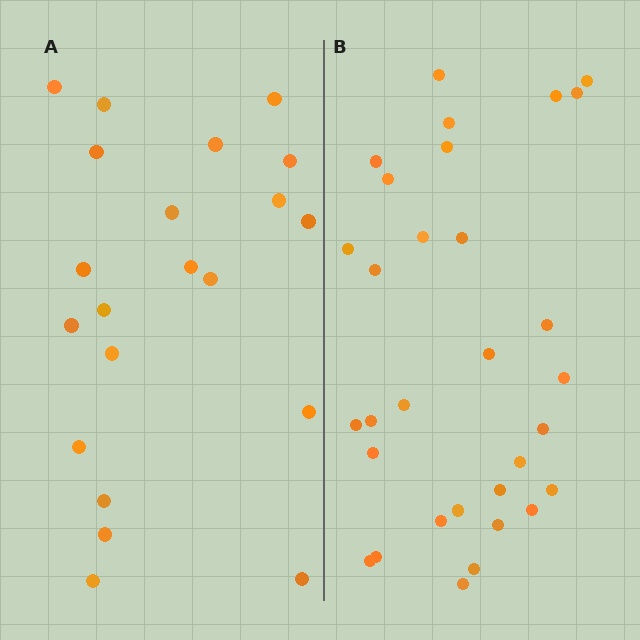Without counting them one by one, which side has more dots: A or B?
Region B (the right region) has more dots.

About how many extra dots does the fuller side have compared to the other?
Region B has roughly 10 or so more dots than region A.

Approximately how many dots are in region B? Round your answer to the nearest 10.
About 30 dots. (The exact count is 31, which rounds to 30.)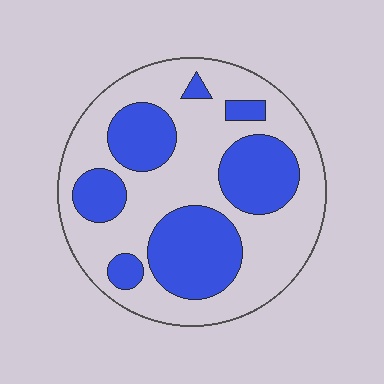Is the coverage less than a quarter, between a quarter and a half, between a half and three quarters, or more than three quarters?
Between a quarter and a half.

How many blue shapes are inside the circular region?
7.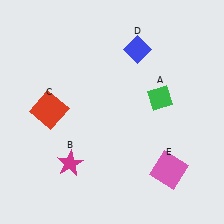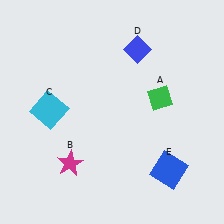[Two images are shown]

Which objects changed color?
C changed from red to cyan. E changed from pink to blue.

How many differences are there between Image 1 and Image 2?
There are 2 differences between the two images.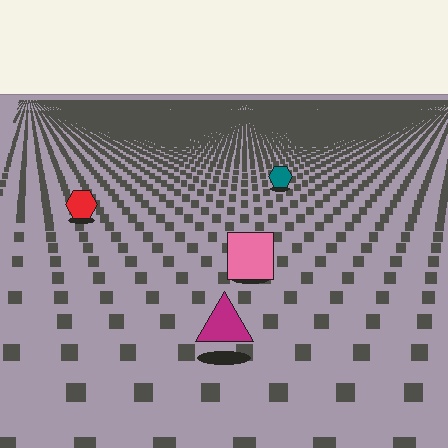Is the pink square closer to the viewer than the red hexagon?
Yes. The pink square is closer — you can tell from the texture gradient: the ground texture is coarser near it.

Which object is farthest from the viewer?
The teal hexagon is farthest from the viewer. It appears smaller and the ground texture around it is denser.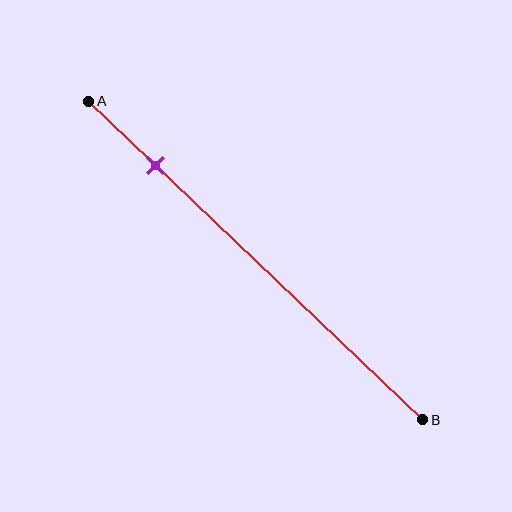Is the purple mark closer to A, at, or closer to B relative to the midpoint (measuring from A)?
The purple mark is closer to point A than the midpoint of segment AB.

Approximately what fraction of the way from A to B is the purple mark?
The purple mark is approximately 20% of the way from A to B.